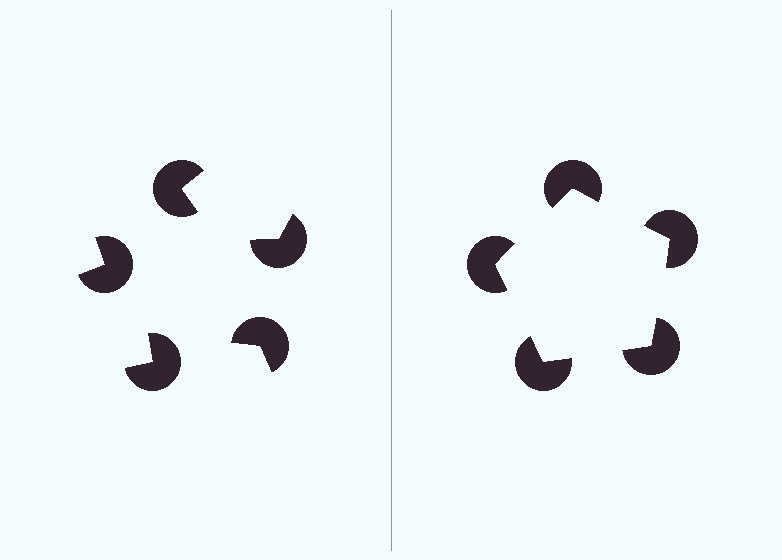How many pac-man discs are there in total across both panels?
10 — 5 on each side.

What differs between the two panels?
The pac-man discs are positioned identically on both sides; only the wedge orientations differ. On the right they align to a pentagon; on the left they are misaligned.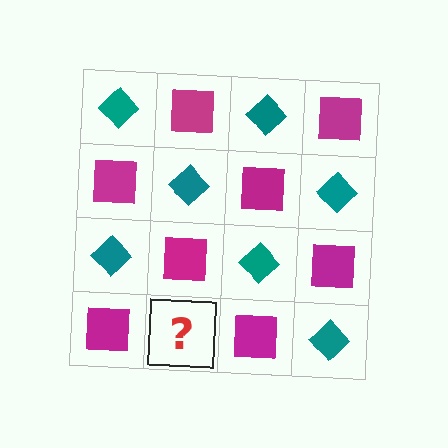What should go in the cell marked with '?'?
The missing cell should contain a teal diamond.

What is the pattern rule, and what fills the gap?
The rule is that it alternates teal diamond and magenta square in a checkerboard pattern. The gap should be filled with a teal diamond.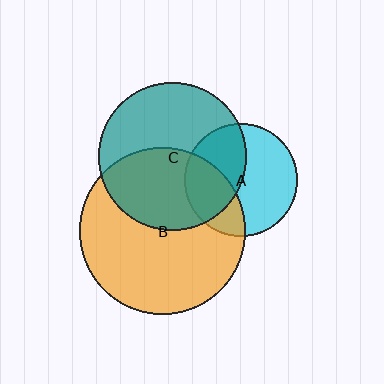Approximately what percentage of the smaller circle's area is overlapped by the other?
Approximately 45%.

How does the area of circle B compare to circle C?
Approximately 1.3 times.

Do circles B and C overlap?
Yes.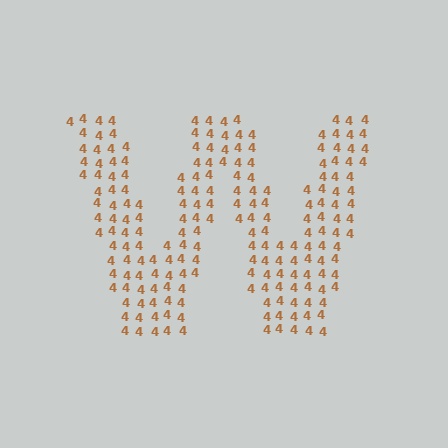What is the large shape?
The large shape is the letter W.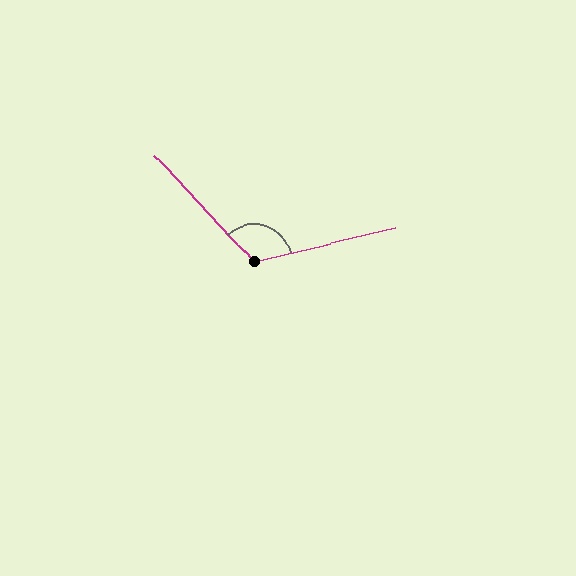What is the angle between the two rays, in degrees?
Approximately 119 degrees.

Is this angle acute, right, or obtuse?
It is obtuse.